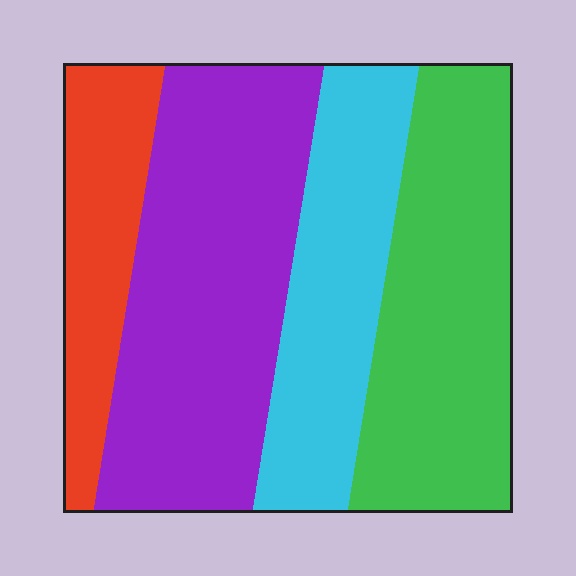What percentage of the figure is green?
Green covers 29% of the figure.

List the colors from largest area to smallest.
From largest to smallest: purple, green, cyan, red.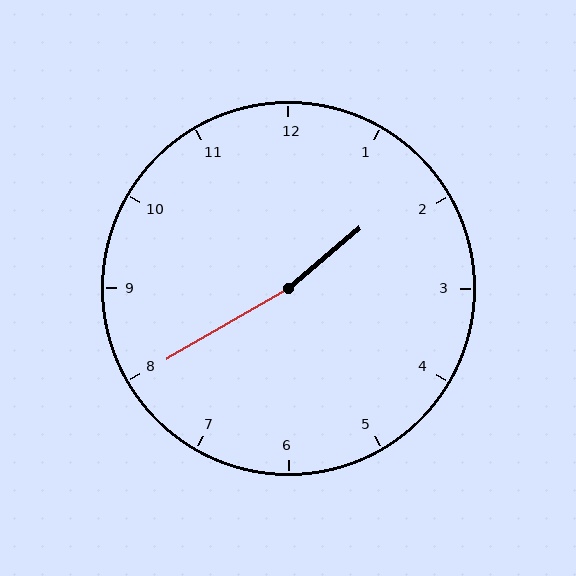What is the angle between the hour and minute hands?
Approximately 170 degrees.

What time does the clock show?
1:40.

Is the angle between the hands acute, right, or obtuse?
It is obtuse.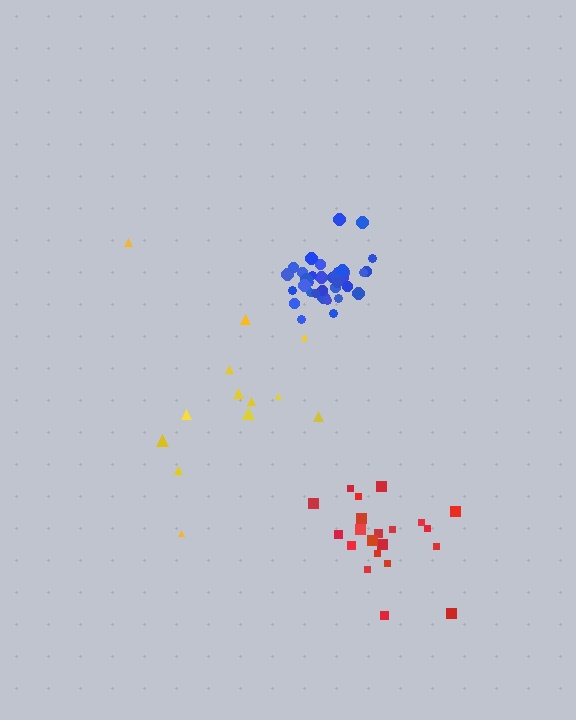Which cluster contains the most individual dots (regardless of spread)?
Blue (35).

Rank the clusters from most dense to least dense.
blue, red, yellow.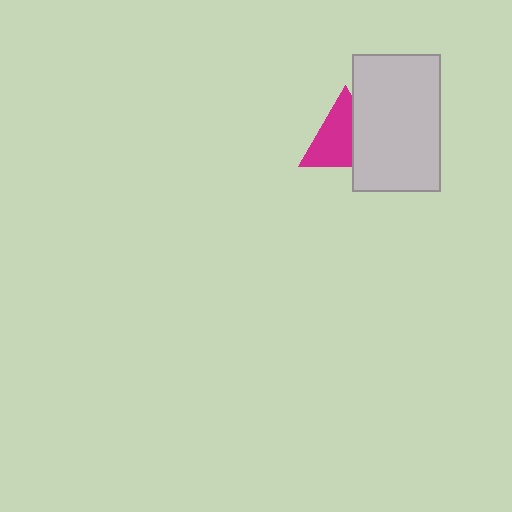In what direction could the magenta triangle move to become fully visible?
The magenta triangle could move left. That would shift it out from behind the light gray rectangle entirely.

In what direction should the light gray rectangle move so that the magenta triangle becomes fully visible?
The light gray rectangle should move right. That is the shortest direction to clear the overlap and leave the magenta triangle fully visible.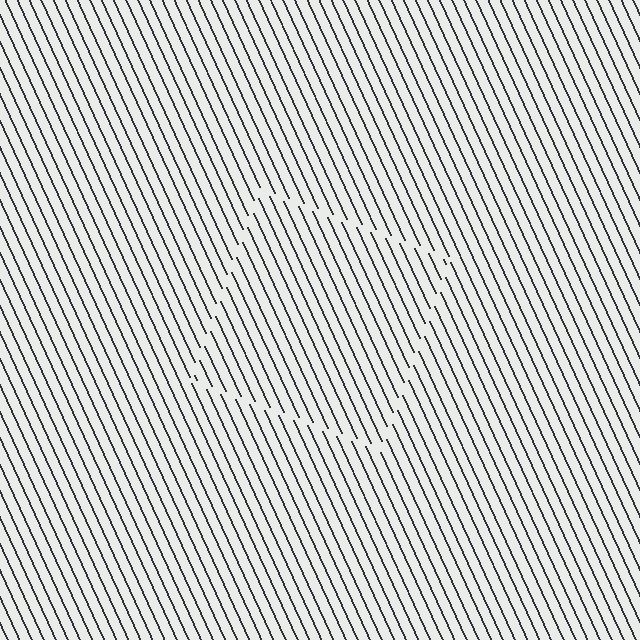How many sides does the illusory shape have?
4 sides — the line-ends trace a square.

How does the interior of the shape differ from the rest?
The interior of the shape contains the same grating, shifted by half a period — the contour is defined by the phase discontinuity where line-ends from the inner and outer gratings abut.